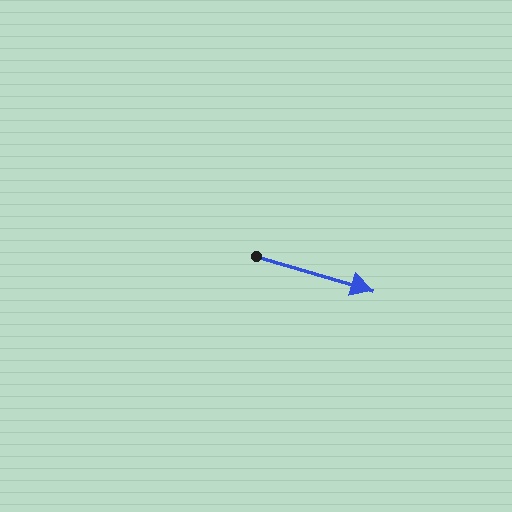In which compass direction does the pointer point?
East.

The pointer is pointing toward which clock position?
Roughly 4 o'clock.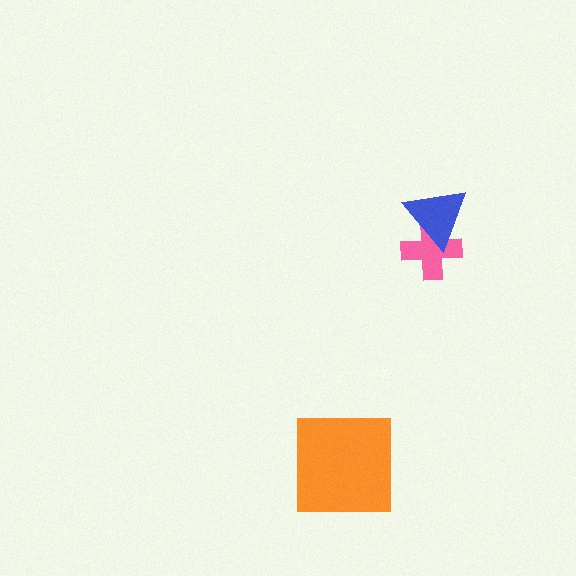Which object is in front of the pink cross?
The blue triangle is in front of the pink cross.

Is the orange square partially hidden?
No, no other shape covers it.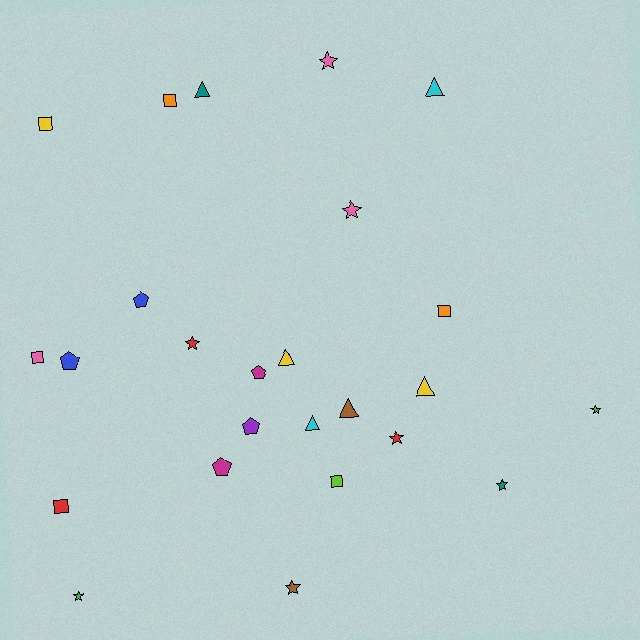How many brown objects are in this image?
There are 2 brown objects.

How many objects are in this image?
There are 25 objects.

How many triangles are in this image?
There are 6 triangles.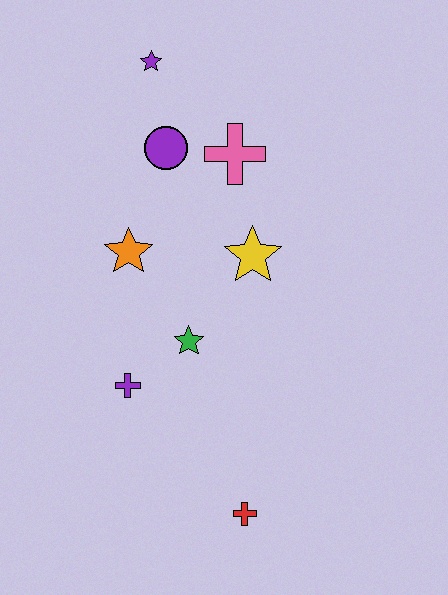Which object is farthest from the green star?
The purple star is farthest from the green star.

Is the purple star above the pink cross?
Yes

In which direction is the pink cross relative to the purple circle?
The pink cross is to the right of the purple circle.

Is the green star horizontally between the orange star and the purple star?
No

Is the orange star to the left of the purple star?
Yes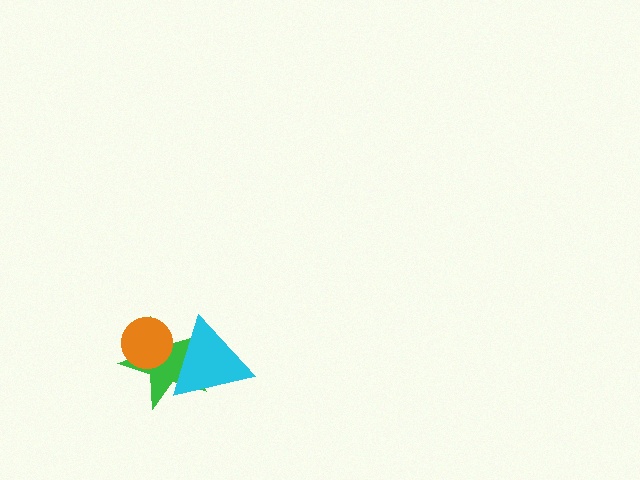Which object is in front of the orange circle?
The cyan triangle is in front of the orange circle.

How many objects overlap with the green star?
2 objects overlap with the green star.